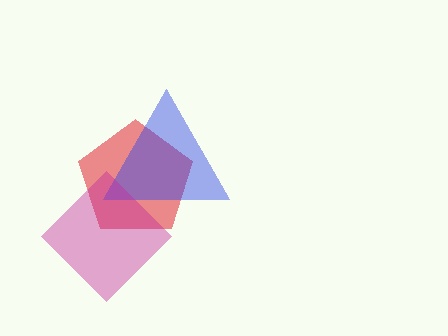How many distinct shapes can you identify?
There are 3 distinct shapes: a red pentagon, a blue triangle, a magenta diamond.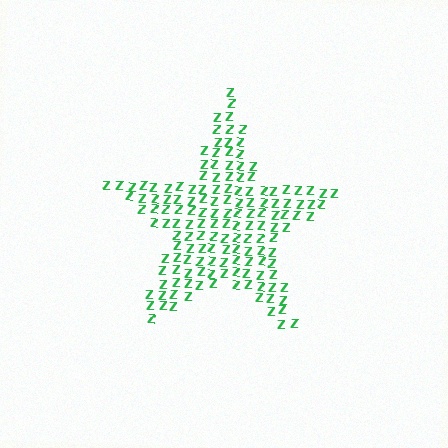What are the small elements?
The small elements are letter Z's.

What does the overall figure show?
The overall figure shows a star.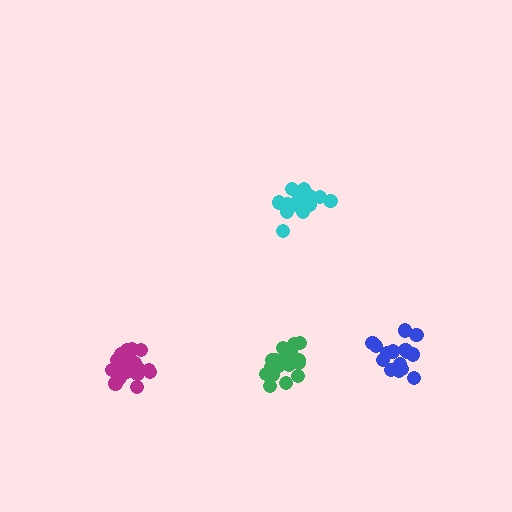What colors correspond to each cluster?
The clusters are colored: cyan, blue, magenta, green.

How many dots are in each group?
Group 1: 18 dots, Group 2: 15 dots, Group 3: 19 dots, Group 4: 21 dots (73 total).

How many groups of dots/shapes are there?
There are 4 groups.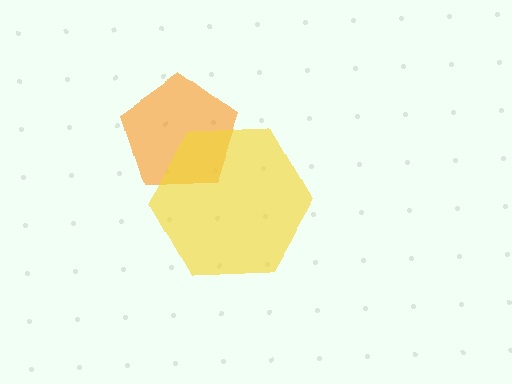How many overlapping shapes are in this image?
There are 2 overlapping shapes in the image.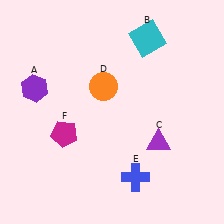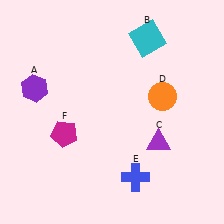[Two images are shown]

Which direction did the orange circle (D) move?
The orange circle (D) moved right.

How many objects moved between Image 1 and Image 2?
1 object moved between the two images.